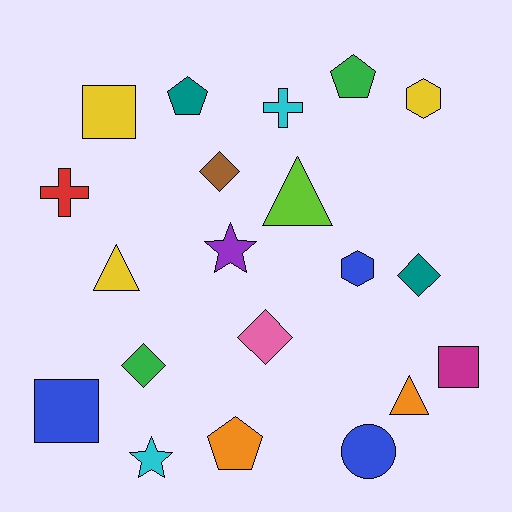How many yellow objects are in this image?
There are 3 yellow objects.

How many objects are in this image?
There are 20 objects.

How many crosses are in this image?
There are 2 crosses.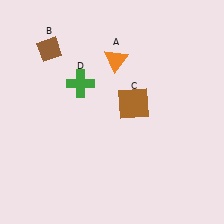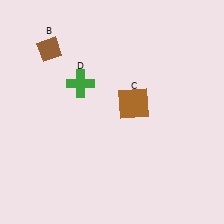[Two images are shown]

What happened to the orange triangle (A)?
The orange triangle (A) was removed in Image 2. It was in the top-right area of Image 1.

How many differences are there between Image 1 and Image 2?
There is 1 difference between the two images.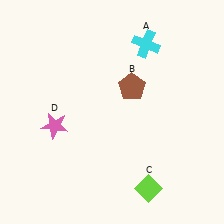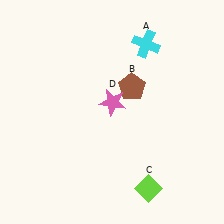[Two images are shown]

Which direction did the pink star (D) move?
The pink star (D) moved right.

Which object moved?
The pink star (D) moved right.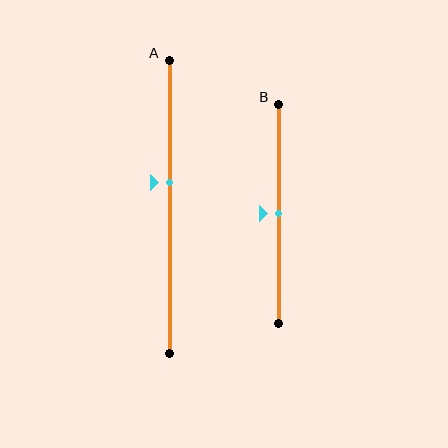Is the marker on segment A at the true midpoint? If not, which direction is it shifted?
No, the marker on segment A is shifted upward by about 8% of the segment length.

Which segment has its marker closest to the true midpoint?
Segment B has its marker closest to the true midpoint.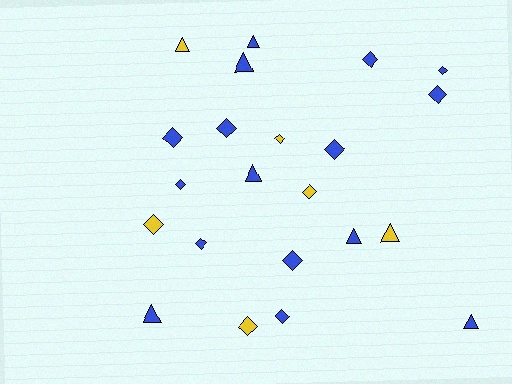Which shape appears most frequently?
Diamond, with 14 objects.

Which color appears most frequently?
Blue, with 16 objects.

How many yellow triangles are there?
There are 2 yellow triangles.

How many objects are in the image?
There are 22 objects.